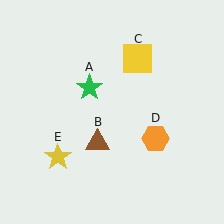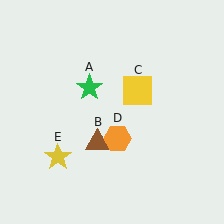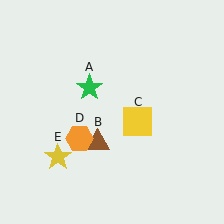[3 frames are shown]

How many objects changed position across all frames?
2 objects changed position: yellow square (object C), orange hexagon (object D).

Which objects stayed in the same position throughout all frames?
Green star (object A) and brown triangle (object B) and yellow star (object E) remained stationary.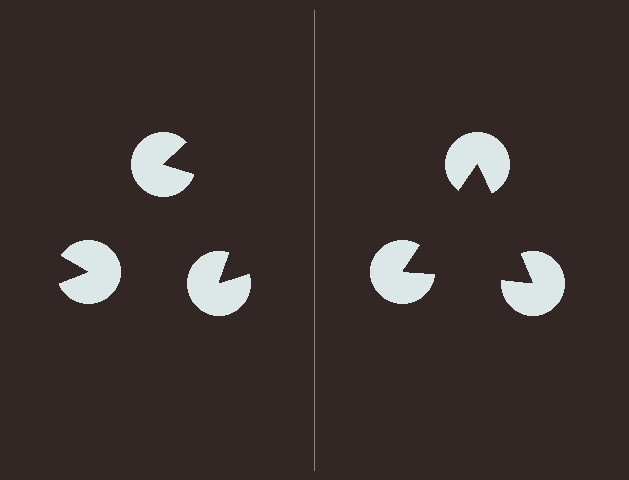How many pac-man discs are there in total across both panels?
6 — 3 on each side.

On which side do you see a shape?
An illusory triangle appears on the right side. On the left side the wedge cuts are rotated, so no coherent shape forms.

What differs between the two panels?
The pac-man discs are positioned identically on both sides; only the wedge orientations differ. On the right they align to a triangle; on the left they are misaligned.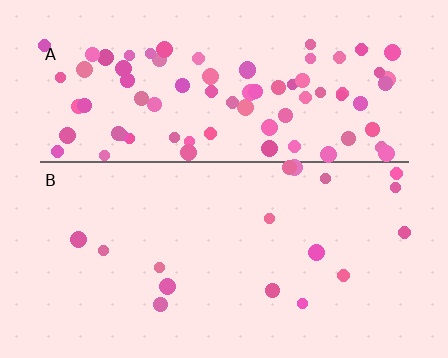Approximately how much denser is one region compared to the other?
Approximately 4.9× — region A over region B.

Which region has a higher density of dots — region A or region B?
A (the top).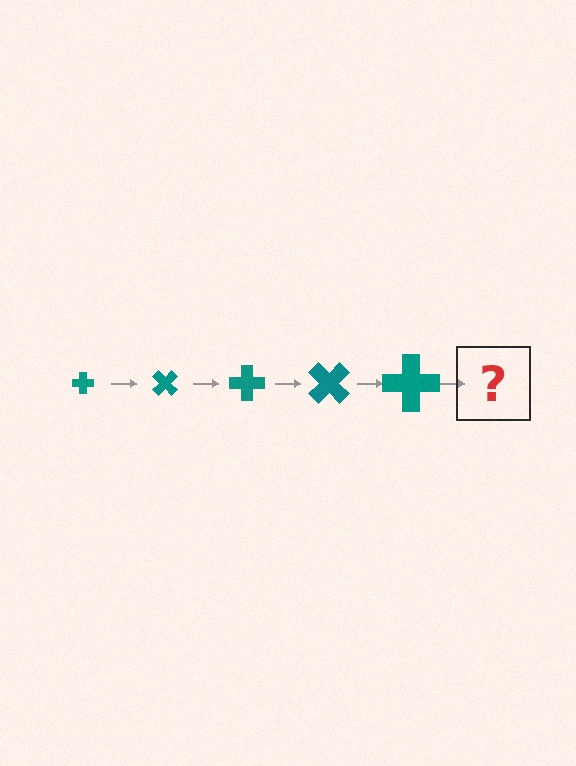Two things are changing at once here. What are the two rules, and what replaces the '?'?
The two rules are that the cross grows larger each step and it rotates 45 degrees each step. The '?' should be a cross, larger than the previous one and rotated 225 degrees from the start.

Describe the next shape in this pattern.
It should be a cross, larger than the previous one and rotated 225 degrees from the start.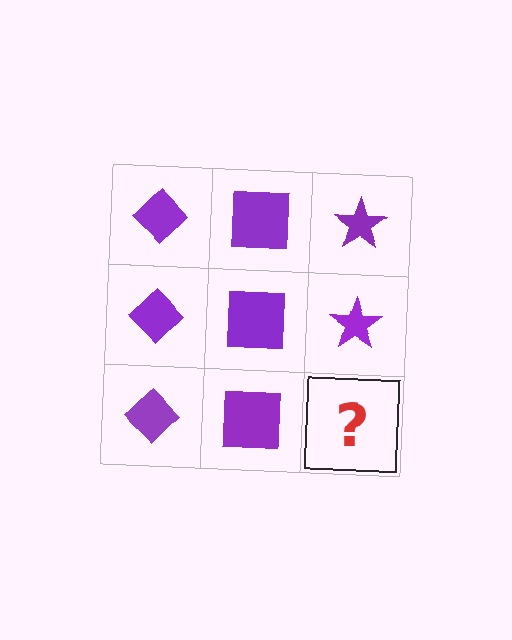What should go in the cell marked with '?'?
The missing cell should contain a purple star.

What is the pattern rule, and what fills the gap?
The rule is that each column has a consistent shape. The gap should be filled with a purple star.